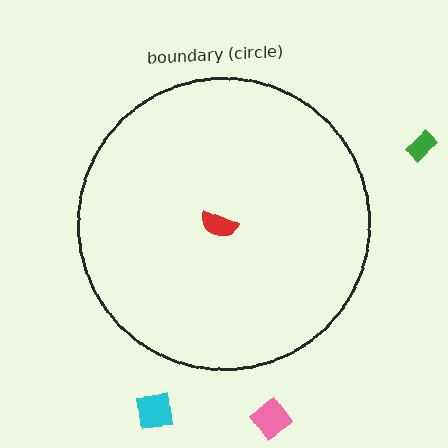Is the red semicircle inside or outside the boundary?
Inside.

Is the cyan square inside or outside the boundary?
Outside.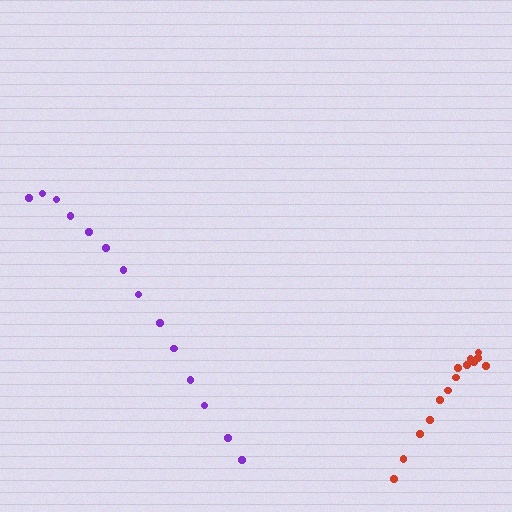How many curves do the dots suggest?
There are 2 distinct paths.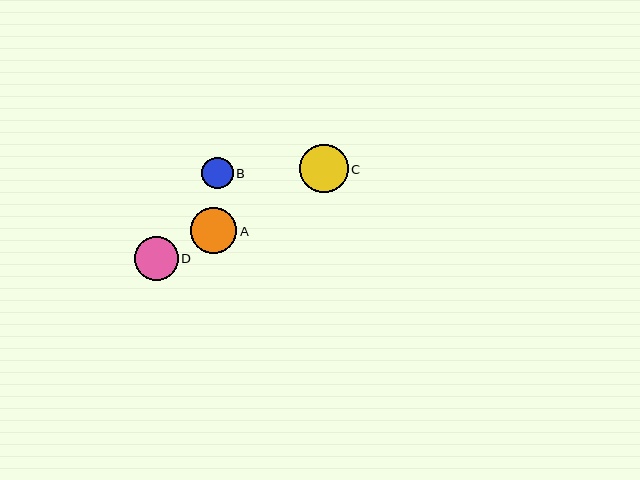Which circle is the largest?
Circle C is the largest with a size of approximately 49 pixels.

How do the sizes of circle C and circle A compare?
Circle C and circle A are approximately the same size.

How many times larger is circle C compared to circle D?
Circle C is approximately 1.1 times the size of circle D.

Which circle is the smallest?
Circle B is the smallest with a size of approximately 31 pixels.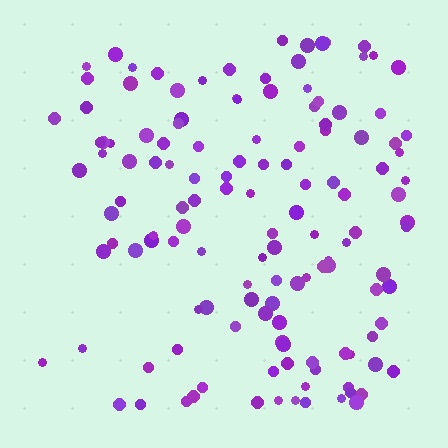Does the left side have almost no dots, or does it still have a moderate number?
Still a moderate number, just noticeably fewer than the right.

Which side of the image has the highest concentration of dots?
The right.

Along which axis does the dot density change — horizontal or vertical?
Horizontal.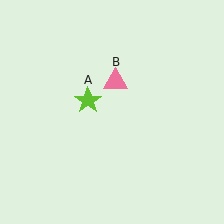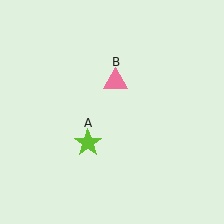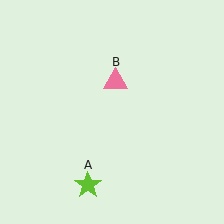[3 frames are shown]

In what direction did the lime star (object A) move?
The lime star (object A) moved down.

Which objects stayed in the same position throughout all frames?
Pink triangle (object B) remained stationary.